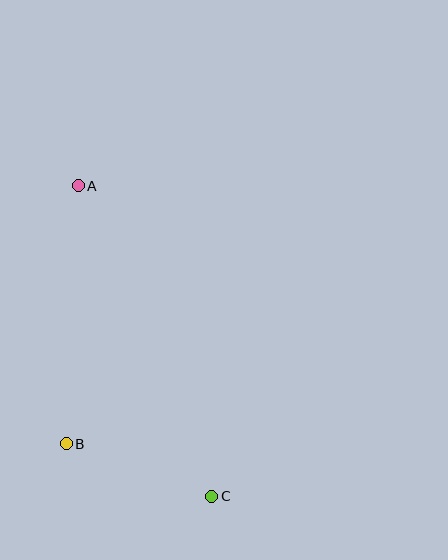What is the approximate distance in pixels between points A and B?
The distance between A and B is approximately 258 pixels.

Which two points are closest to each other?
Points B and C are closest to each other.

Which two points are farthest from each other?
Points A and C are farthest from each other.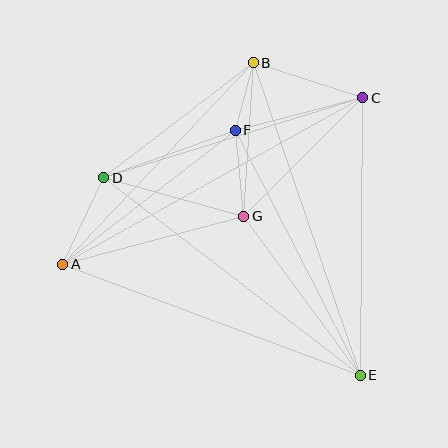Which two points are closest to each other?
Points B and F are closest to each other.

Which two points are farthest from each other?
Points A and C are farthest from each other.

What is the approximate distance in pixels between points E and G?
The distance between E and G is approximately 197 pixels.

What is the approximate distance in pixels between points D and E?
The distance between D and E is approximately 324 pixels.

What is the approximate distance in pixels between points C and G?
The distance between C and G is approximately 168 pixels.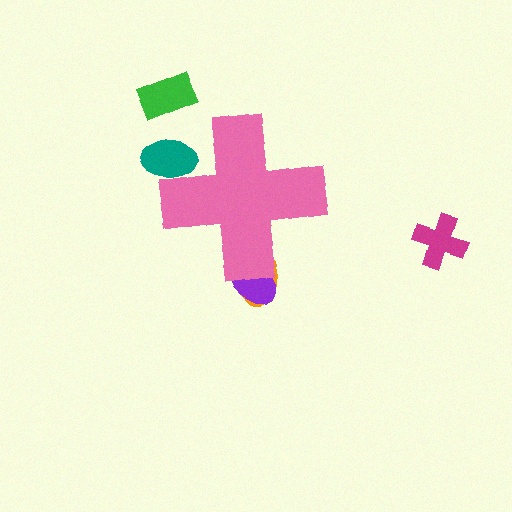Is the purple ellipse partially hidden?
Yes, the purple ellipse is partially hidden behind the pink cross.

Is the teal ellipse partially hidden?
Yes, the teal ellipse is partially hidden behind the pink cross.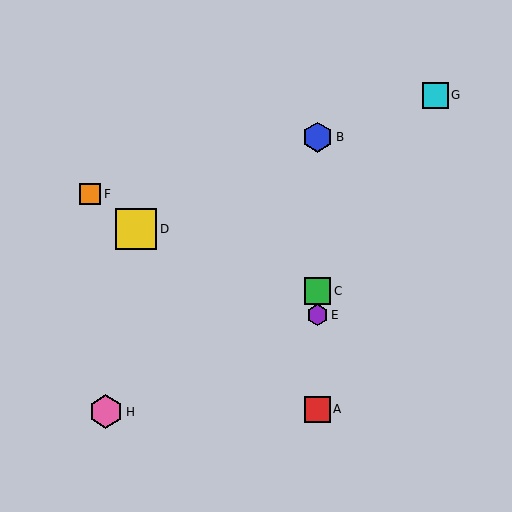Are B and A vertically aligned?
Yes, both are at x≈317.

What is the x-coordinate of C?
Object C is at x≈317.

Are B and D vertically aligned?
No, B is at x≈317 and D is at x≈136.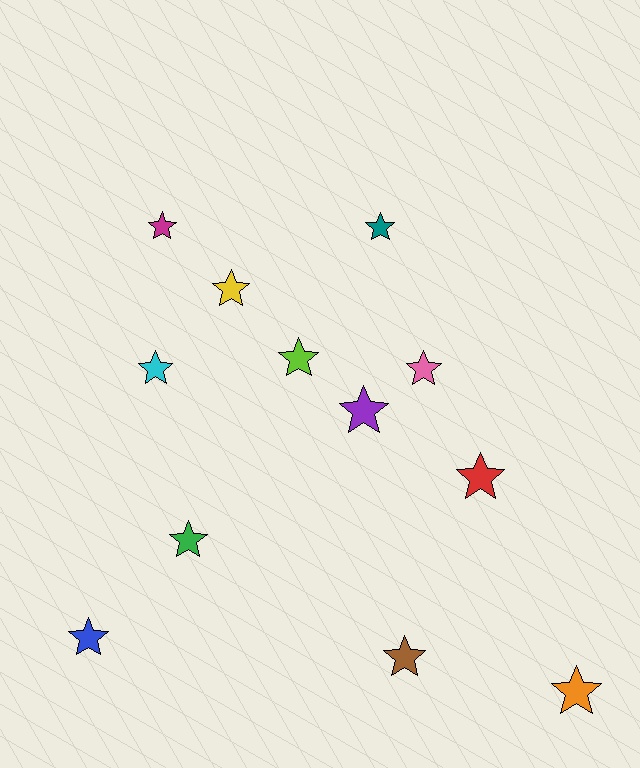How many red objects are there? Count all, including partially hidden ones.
There is 1 red object.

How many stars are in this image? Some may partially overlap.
There are 12 stars.